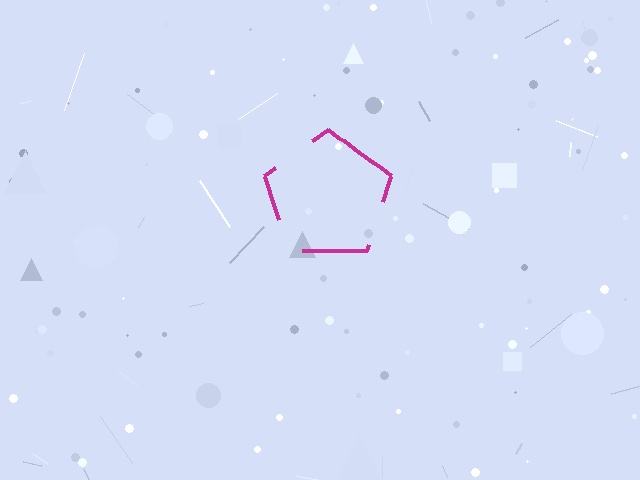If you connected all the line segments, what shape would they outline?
They would outline a pentagon.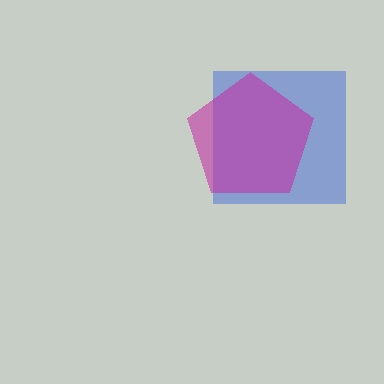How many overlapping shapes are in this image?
There are 2 overlapping shapes in the image.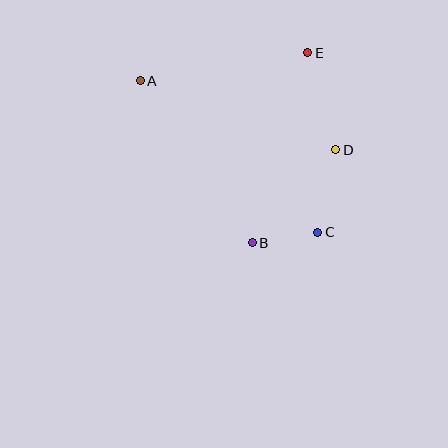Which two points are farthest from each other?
Points A and C are farthest from each other.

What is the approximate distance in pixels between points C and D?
The distance between C and D is approximately 85 pixels.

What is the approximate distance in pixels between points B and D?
The distance between B and D is approximately 125 pixels.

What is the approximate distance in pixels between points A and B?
The distance between A and B is approximately 197 pixels.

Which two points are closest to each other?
Points B and C are closest to each other.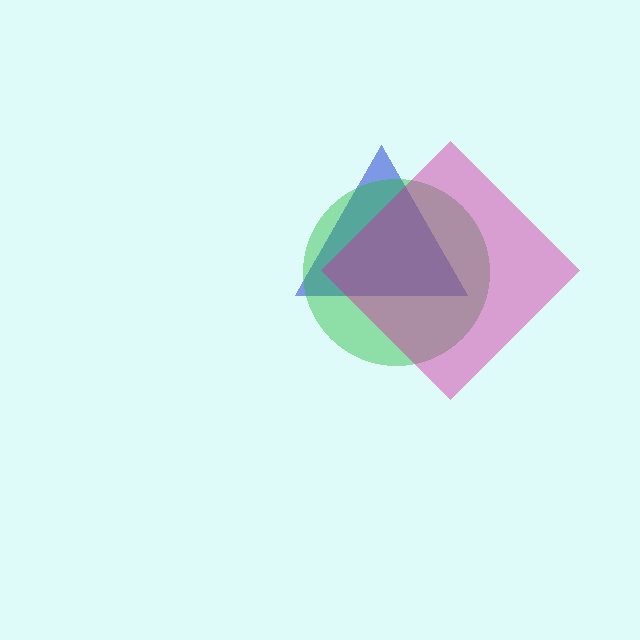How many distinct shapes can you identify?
There are 3 distinct shapes: a blue triangle, a green circle, a magenta diamond.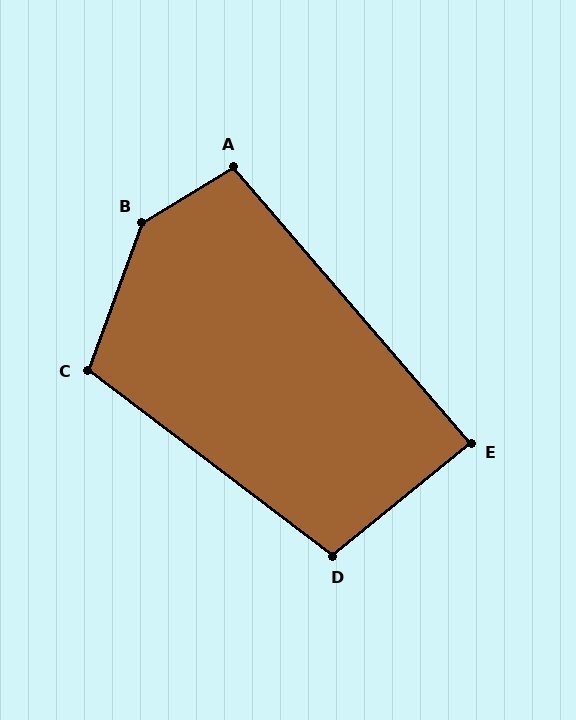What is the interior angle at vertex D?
Approximately 104 degrees (obtuse).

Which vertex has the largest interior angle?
B, at approximately 141 degrees.